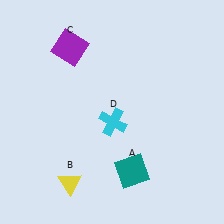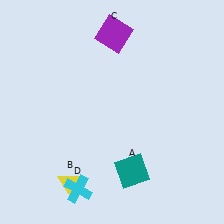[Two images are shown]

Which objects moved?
The objects that moved are: the purple square (C), the cyan cross (D).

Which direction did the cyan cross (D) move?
The cyan cross (D) moved down.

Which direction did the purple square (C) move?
The purple square (C) moved right.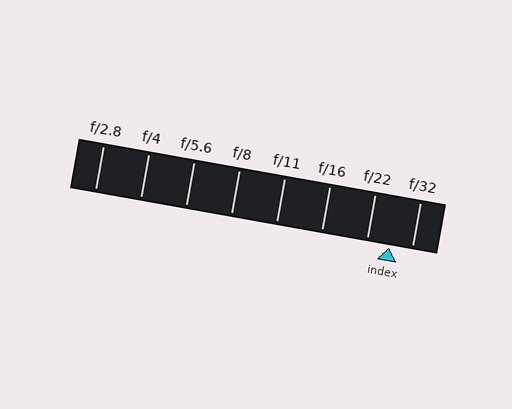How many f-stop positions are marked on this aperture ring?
There are 8 f-stop positions marked.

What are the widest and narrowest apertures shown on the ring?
The widest aperture shown is f/2.8 and the narrowest is f/32.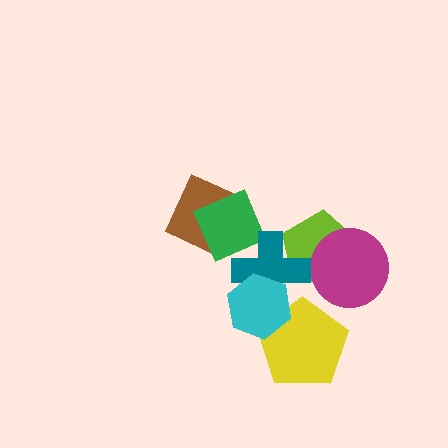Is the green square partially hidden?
No, no other shape covers it.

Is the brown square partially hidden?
Yes, it is partially covered by another shape.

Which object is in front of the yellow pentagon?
The cyan hexagon is in front of the yellow pentagon.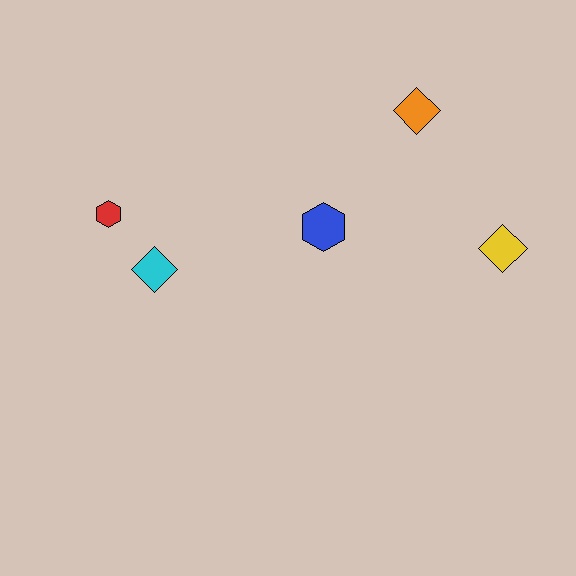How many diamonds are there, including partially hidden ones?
There are 3 diamonds.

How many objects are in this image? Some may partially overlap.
There are 5 objects.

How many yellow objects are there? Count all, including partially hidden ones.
There is 1 yellow object.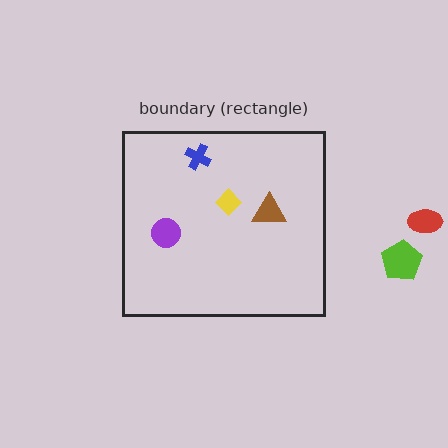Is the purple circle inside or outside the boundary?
Inside.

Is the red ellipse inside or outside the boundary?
Outside.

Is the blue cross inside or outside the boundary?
Inside.